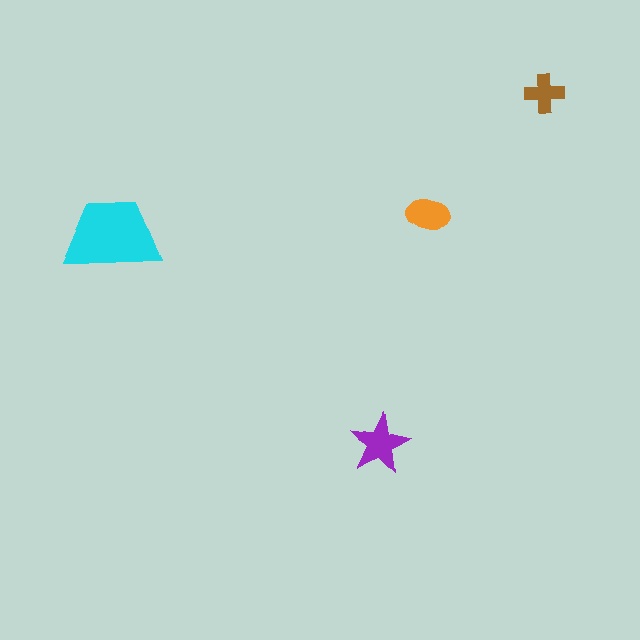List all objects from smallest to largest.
The brown cross, the orange ellipse, the purple star, the cyan trapezoid.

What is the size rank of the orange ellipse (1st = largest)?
3rd.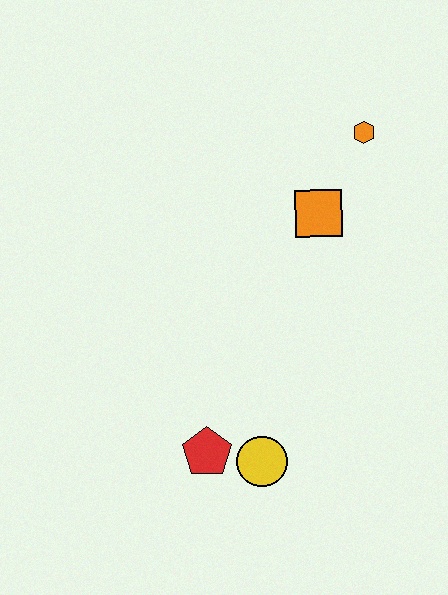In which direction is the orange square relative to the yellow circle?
The orange square is above the yellow circle.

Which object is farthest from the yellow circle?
The orange hexagon is farthest from the yellow circle.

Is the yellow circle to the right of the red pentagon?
Yes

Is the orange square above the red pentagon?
Yes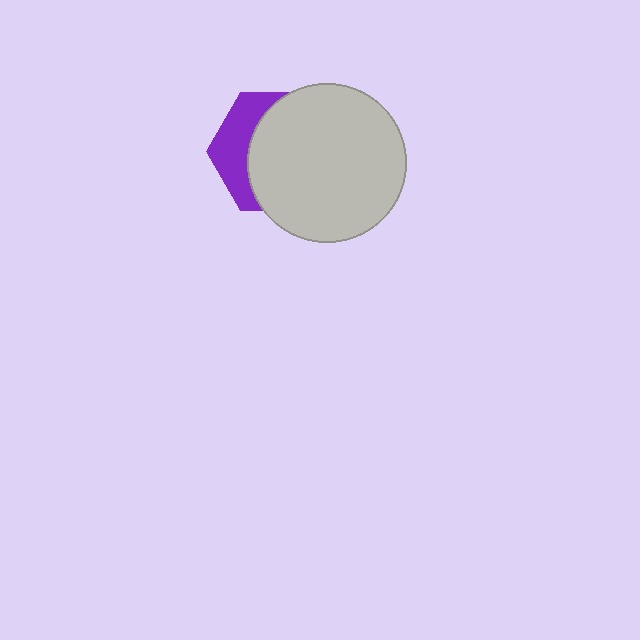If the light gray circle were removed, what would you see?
You would see the complete purple hexagon.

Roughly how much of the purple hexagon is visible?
A small part of it is visible (roughly 33%).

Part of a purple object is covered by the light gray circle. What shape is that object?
It is a hexagon.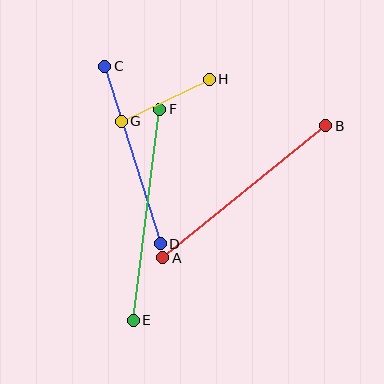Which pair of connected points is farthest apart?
Points E and F are farthest apart.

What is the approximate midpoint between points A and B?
The midpoint is at approximately (244, 192) pixels.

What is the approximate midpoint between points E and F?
The midpoint is at approximately (147, 215) pixels.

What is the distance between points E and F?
The distance is approximately 213 pixels.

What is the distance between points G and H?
The distance is approximately 97 pixels.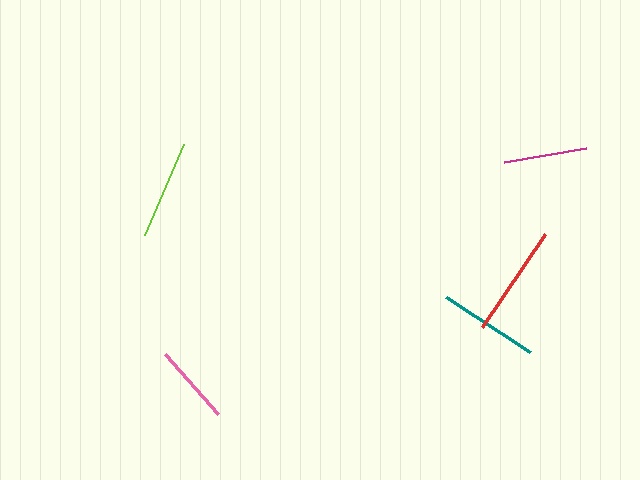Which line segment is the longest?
The red line is the longest at approximately 112 pixels.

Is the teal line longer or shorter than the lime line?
The teal line is longer than the lime line.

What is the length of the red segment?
The red segment is approximately 112 pixels long.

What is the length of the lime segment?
The lime segment is approximately 99 pixels long.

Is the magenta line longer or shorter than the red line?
The red line is longer than the magenta line.